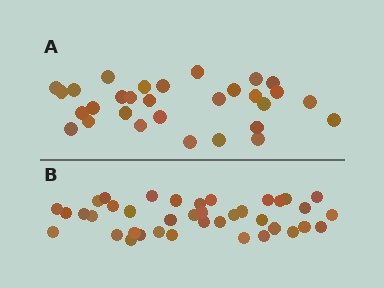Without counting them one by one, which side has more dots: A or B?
Region B (the bottom region) has more dots.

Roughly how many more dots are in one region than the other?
Region B has roughly 8 or so more dots than region A.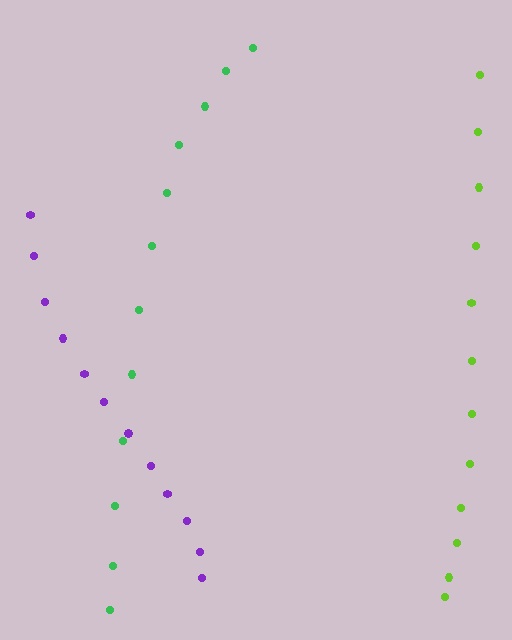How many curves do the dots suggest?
There are 3 distinct paths.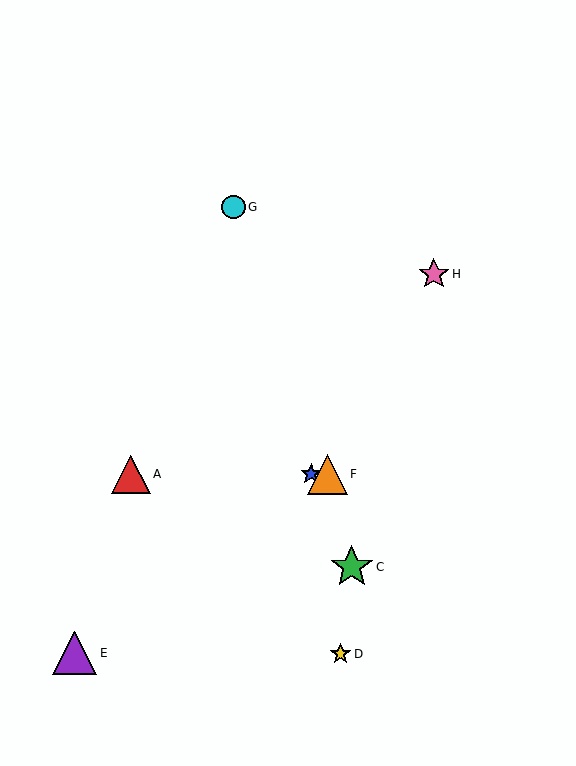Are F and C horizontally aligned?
No, F is at y≈474 and C is at y≈567.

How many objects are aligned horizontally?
3 objects (A, B, F) are aligned horizontally.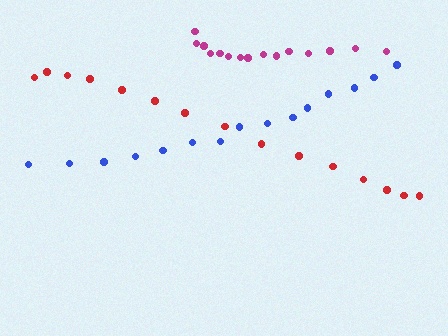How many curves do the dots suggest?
There are 3 distinct paths.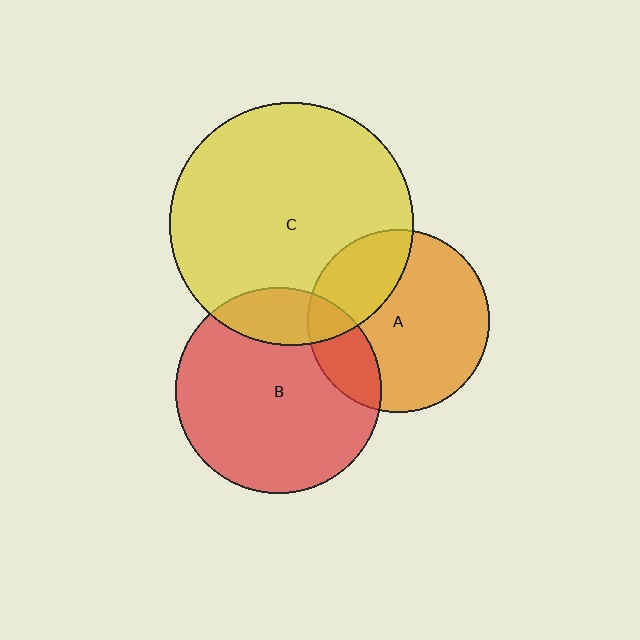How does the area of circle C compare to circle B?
Approximately 1.4 times.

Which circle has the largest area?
Circle C (yellow).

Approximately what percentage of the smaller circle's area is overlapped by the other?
Approximately 30%.